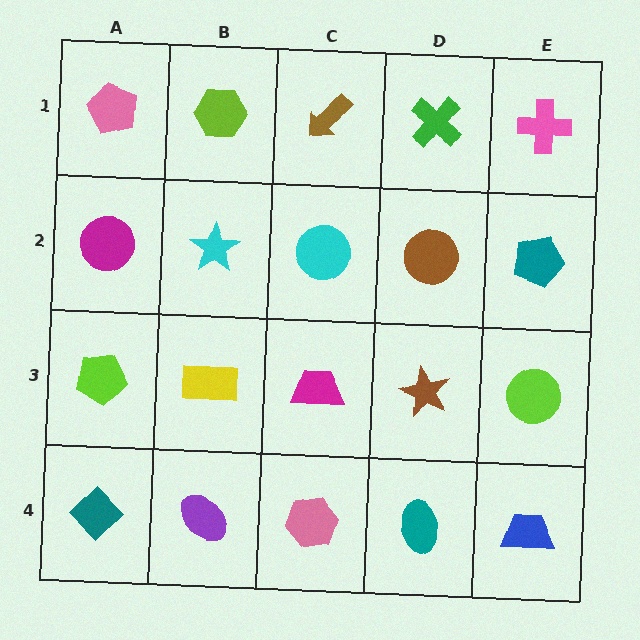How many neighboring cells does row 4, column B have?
3.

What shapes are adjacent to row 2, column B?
A lime hexagon (row 1, column B), a yellow rectangle (row 3, column B), a magenta circle (row 2, column A), a cyan circle (row 2, column C).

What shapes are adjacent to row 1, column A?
A magenta circle (row 2, column A), a lime hexagon (row 1, column B).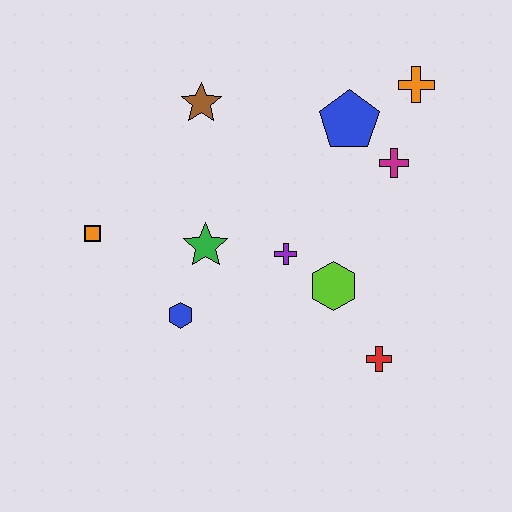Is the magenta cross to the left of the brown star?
No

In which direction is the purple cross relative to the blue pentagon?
The purple cross is below the blue pentagon.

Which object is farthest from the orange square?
The orange cross is farthest from the orange square.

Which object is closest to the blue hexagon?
The green star is closest to the blue hexagon.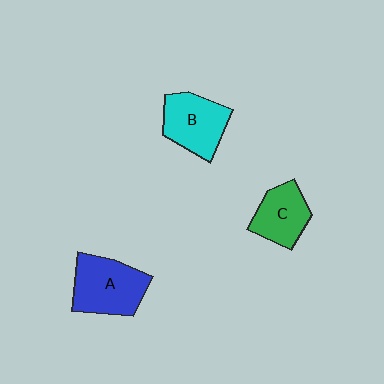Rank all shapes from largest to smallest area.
From largest to smallest: A (blue), B (cyan), C (green).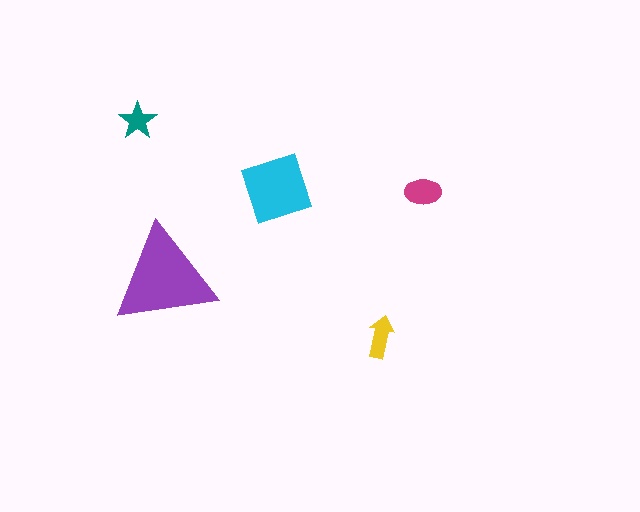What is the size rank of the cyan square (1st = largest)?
2nd.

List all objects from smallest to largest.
The teal star, the yellow arrow, the magenta ellipse, the cyan square, the purple triangle.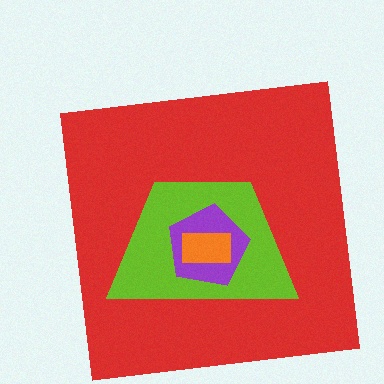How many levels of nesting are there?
4.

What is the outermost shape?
The red square.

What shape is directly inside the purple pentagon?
The orange rectangle.